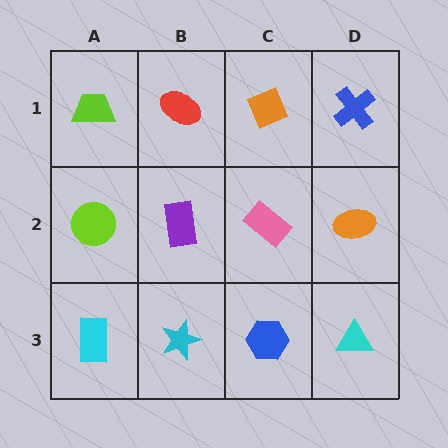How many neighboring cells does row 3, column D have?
2.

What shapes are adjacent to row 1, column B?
A purple rectangle (row 2, column B), a lime trapezoid (row 1, column A), an orange diamond (row 1, column C).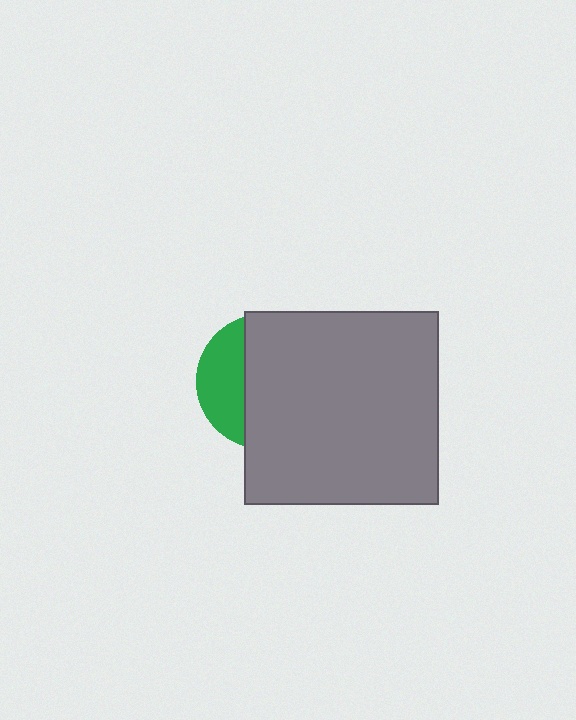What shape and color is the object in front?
The object in front is a gray square.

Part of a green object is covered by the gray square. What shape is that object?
It is a circle.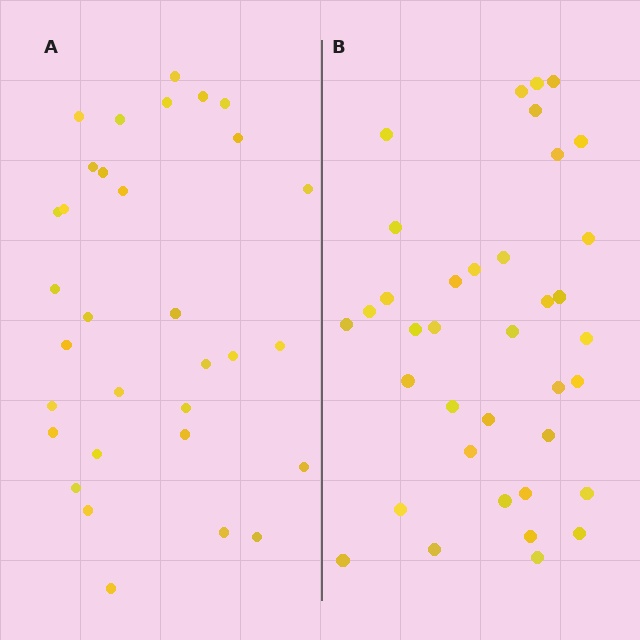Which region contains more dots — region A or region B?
Region B (the right region) has more dots.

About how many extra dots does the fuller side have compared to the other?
Region B has about 5 more dots than region A.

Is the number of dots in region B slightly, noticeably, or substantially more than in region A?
Region B has only slightly more — the two regions are fairly close. The ratio is roughly 1.2 to 1.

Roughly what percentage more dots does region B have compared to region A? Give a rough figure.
About 15% more.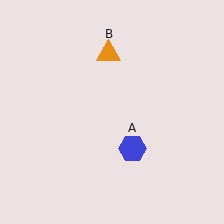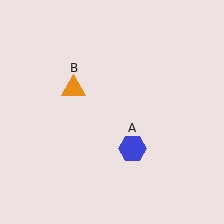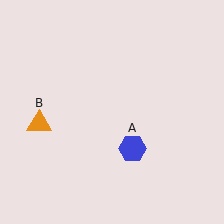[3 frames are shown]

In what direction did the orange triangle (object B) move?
The orange triangle (object B) moved down and to the left.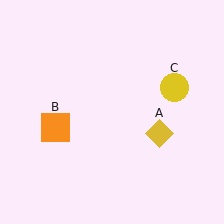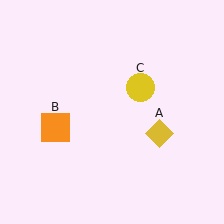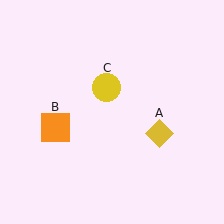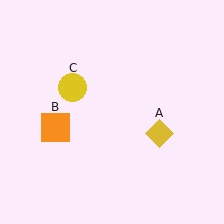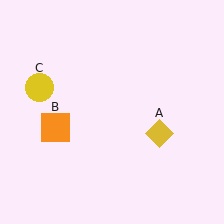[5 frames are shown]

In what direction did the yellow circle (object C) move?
The yellow circle (object C) moved left.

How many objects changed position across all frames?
1 object changed position: yellow circle (object C).